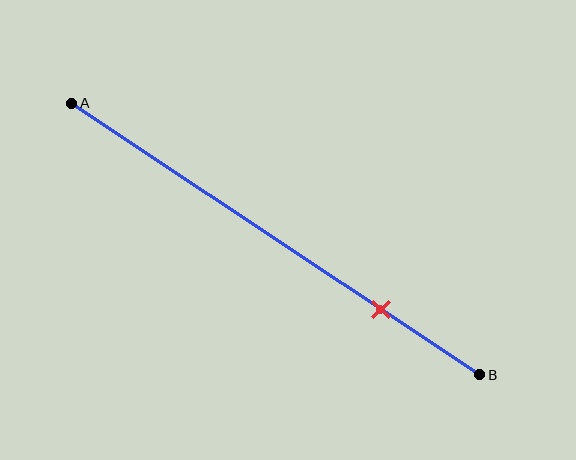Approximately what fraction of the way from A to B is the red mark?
The red mark is approximately 75% of the way from A to B.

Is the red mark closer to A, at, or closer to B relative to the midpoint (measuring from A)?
The red mark is closer to point B than the midpoint of segment AB.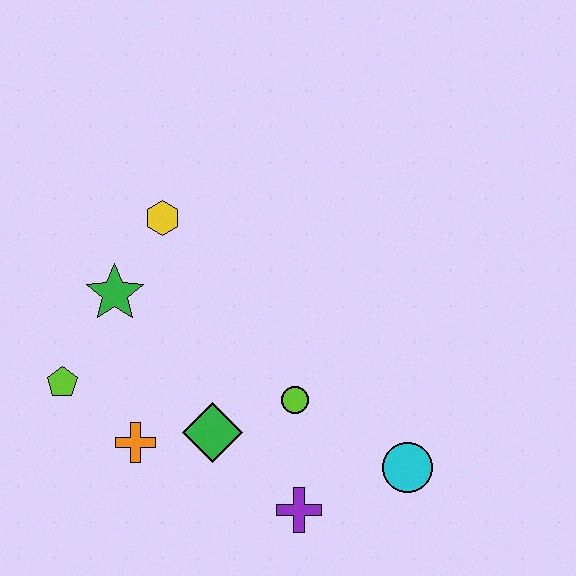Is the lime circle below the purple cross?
No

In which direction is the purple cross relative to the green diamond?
The purple cross is to the right of the green diamond.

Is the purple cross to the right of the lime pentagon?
Yes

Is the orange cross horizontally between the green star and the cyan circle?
Yes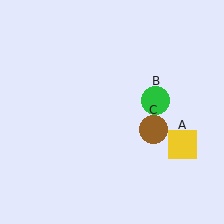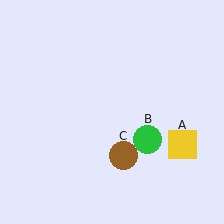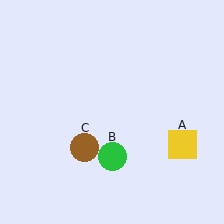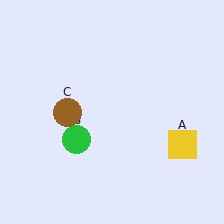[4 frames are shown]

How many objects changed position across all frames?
2 objects changed position: green circle (object B), brown circle (object C).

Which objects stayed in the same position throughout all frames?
Yellow square (object A) remained stationary.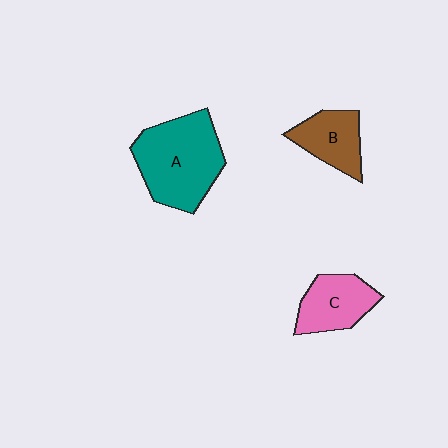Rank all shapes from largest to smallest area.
From largest to smallest: A (teal), C (pink), B (brown).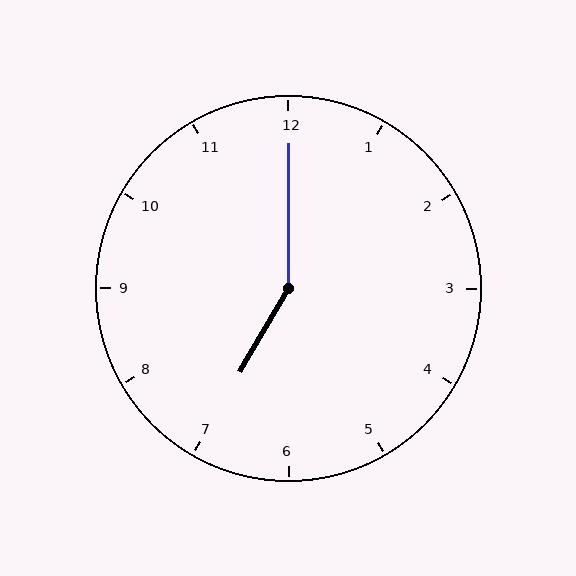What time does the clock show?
7:00.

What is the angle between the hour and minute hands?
Approximately 150 degrees.